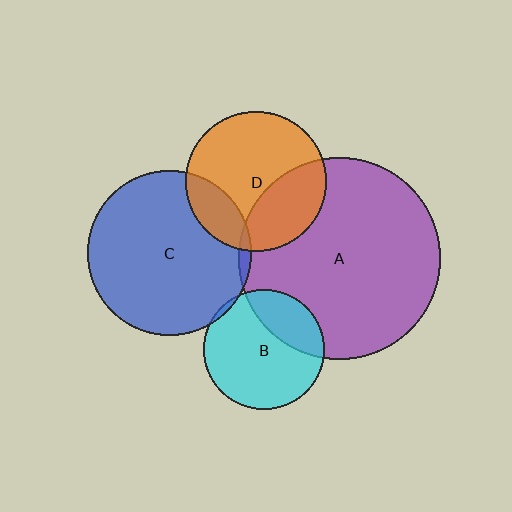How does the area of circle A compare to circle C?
Approximately 1.5 times.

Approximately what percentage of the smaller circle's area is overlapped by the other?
Approximately 5%.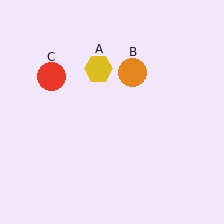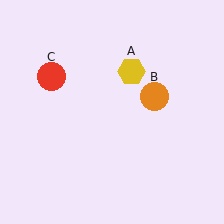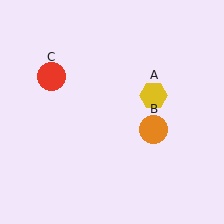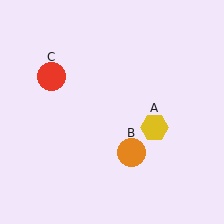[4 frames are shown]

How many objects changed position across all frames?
2 objects changed position: yellow hexagon (object A), orange circle (object B).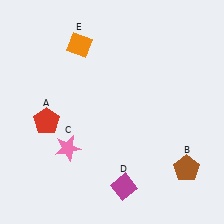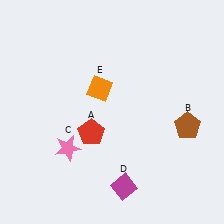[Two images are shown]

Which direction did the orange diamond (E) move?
The orange diamond (E) moved down.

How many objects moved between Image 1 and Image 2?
3 objects moved between the two images.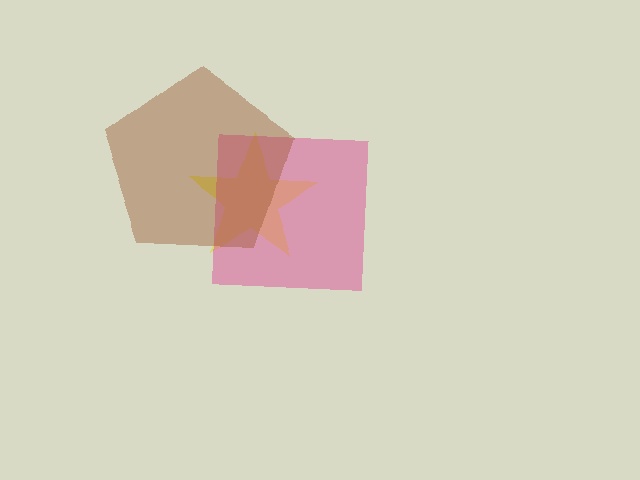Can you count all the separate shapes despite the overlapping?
Yes, there are 3 separate shapes.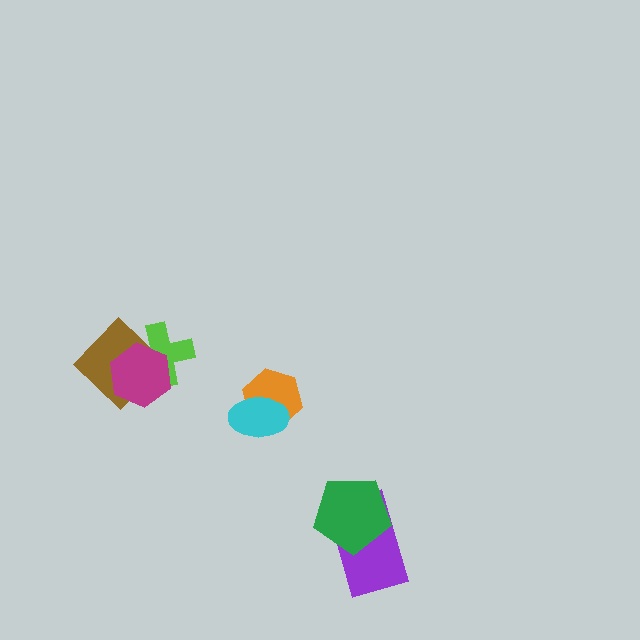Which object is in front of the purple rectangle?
The green pentagon is in front of the purple rectangle.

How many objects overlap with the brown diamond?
2 objects overlap with the brown diamond.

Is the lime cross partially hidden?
Yes, it is partially covered by another shape.